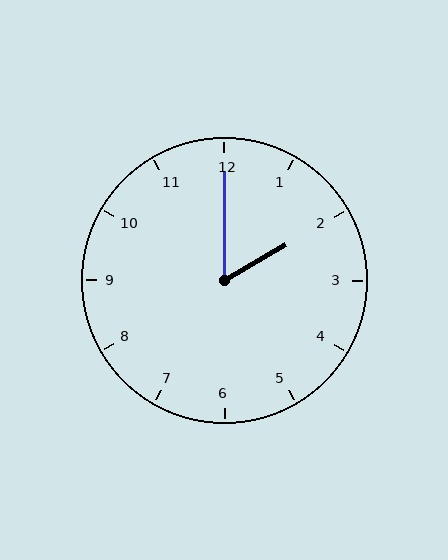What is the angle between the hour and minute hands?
Approximately 60 degrees.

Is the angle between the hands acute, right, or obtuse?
It is acute.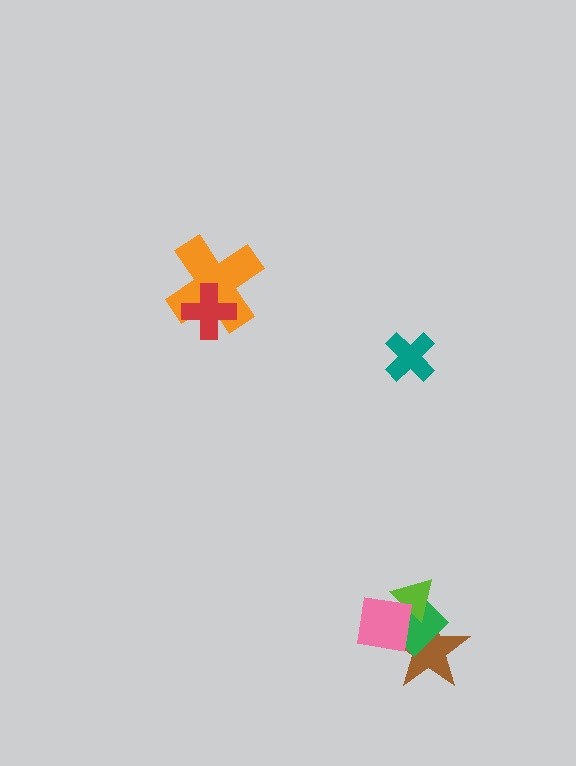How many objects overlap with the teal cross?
0 objects overlap with the teal cross.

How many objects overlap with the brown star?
3 objects overlap with the brown star.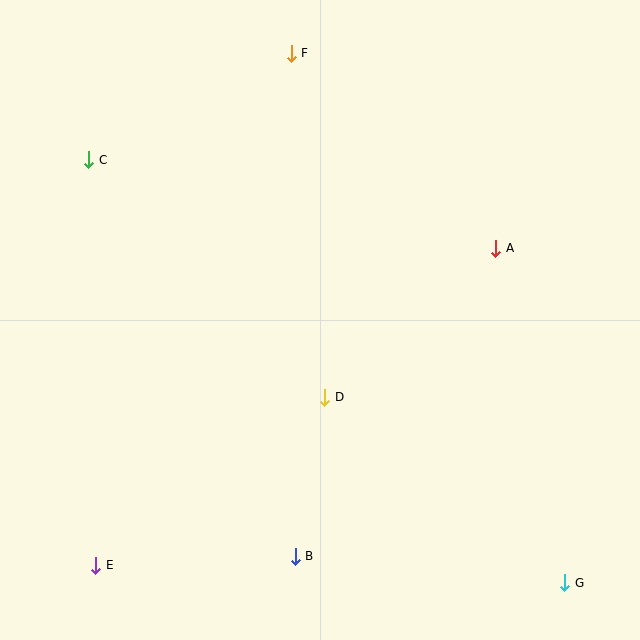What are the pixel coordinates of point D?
Point D is at (325, 397).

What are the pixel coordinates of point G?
Point G is at (565, 583).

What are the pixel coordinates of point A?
Point A is at (496, 248).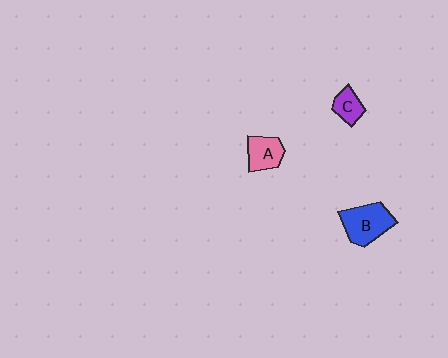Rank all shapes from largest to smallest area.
From largest to smallest: B (blue), A (pink), C (purple).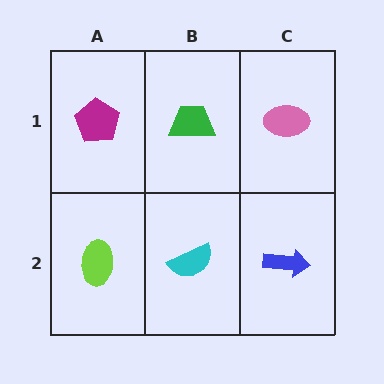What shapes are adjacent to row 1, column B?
A cyan semicircle (row 2, column B), a magenta pentagon (row 1, column A), a pink ellipse (row 1, column C).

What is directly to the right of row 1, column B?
A pink ellipse.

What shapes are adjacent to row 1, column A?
A lime ellipse (row 2, column A), a green trapezoid (row 1, column B).